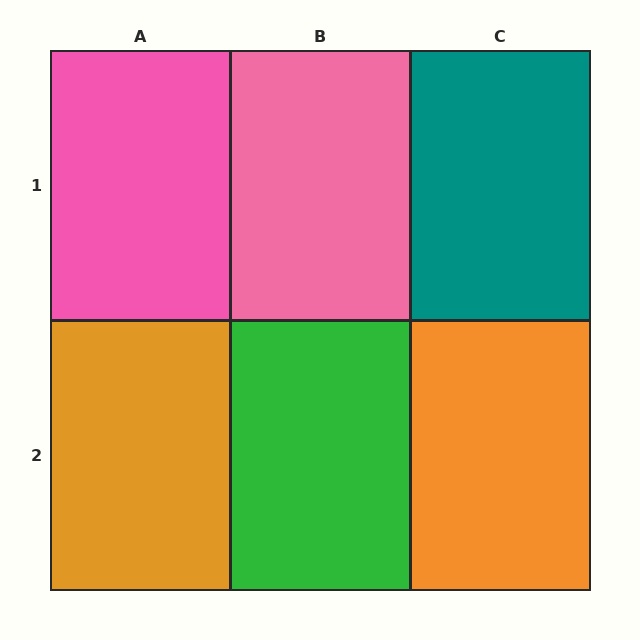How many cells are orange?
2 cells are orange.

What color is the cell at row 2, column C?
Orange.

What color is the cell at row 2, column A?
Orange.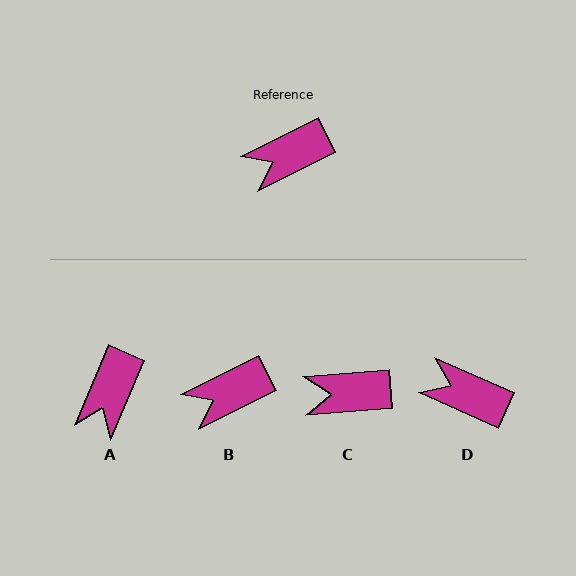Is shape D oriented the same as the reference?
No, it is off by about 51 degrees.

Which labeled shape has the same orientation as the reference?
B.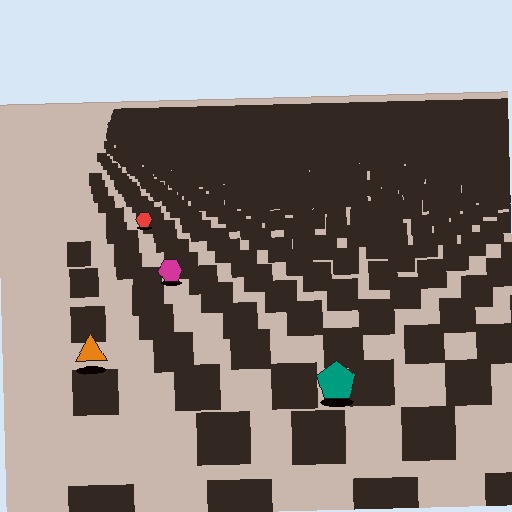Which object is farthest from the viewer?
The red hexagon is farthest from the viewer. It appears smaller and the ground texture around it is denser.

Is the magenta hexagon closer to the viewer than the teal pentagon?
No. The teal pentagon is closer — you can tell from the texture gradient: the ground texture is coarser near it.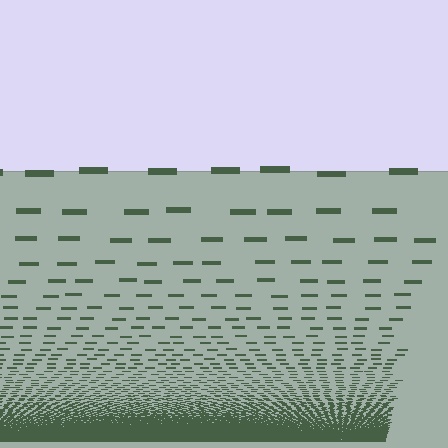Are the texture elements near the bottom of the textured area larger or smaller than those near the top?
Smaller. The gradient is inverted — elements near the bottom are smaller and denser.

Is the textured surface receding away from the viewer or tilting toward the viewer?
The surface appears to tilt toward the viewer. Texture elements get larger and sparser toward the top.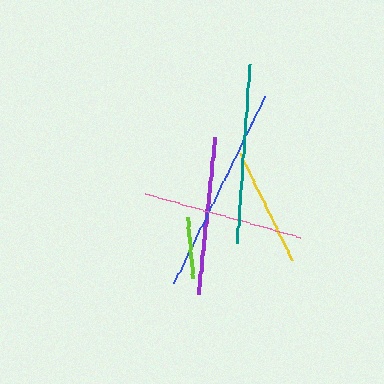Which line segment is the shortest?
The lime line is the shortest at approximately 61 pixels.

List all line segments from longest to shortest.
From longest to shortest: blue, teal, pink, purple, yellow, lime.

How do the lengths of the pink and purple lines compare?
The pink and purple lines are approximately the same length.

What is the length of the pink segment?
The pink segment is approximately 161 pixels long.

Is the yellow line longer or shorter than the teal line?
The teal line is longer than the yellow line.